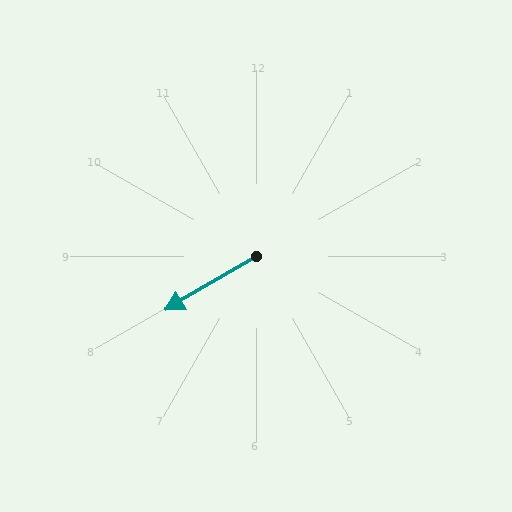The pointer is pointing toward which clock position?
Roughly 8 o'clock.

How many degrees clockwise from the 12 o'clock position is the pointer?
Approximately 239 degrees.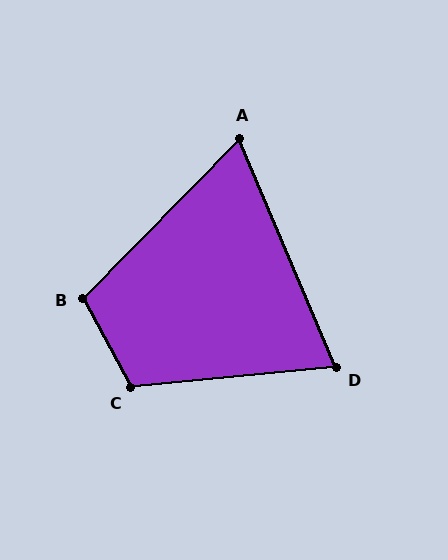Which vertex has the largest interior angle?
C, at approximately 113 degrees.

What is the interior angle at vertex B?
Approximately 107 degrees (obtuse).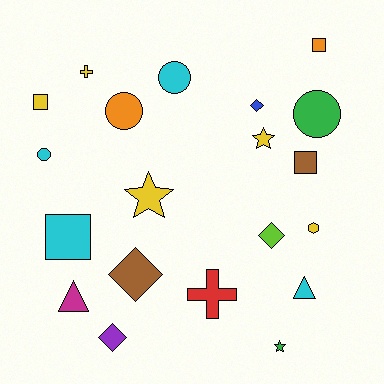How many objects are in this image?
There are 20 objects.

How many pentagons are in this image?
There are no pentagons.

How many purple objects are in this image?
There is 1 purple object.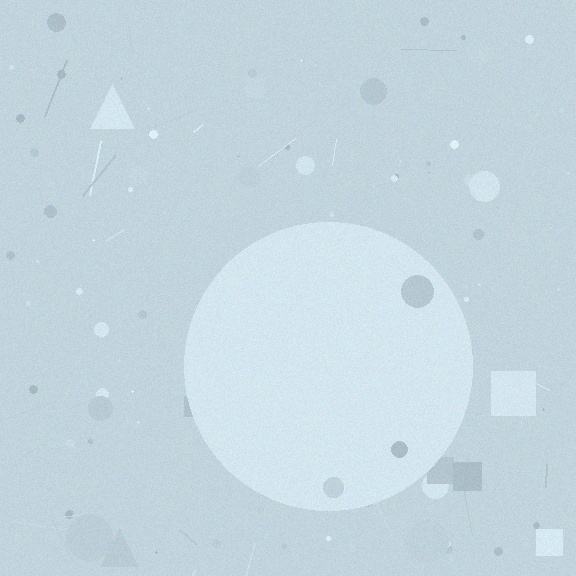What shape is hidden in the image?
A circle is hidden in the image.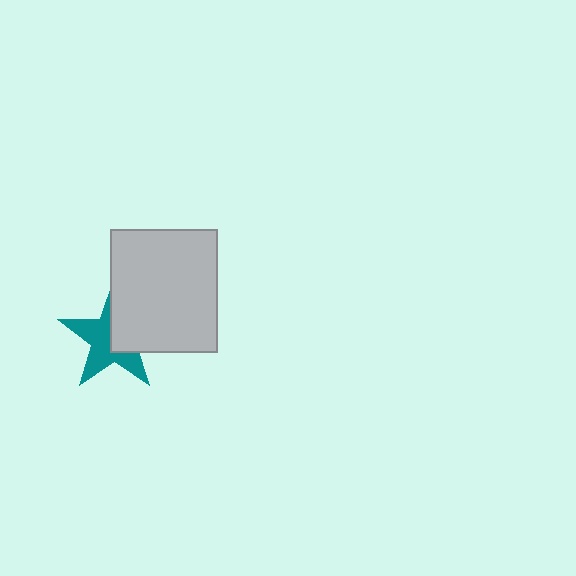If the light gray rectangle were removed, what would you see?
You would see the complete teal star.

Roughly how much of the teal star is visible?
About half of it is visible (roughly 55%).